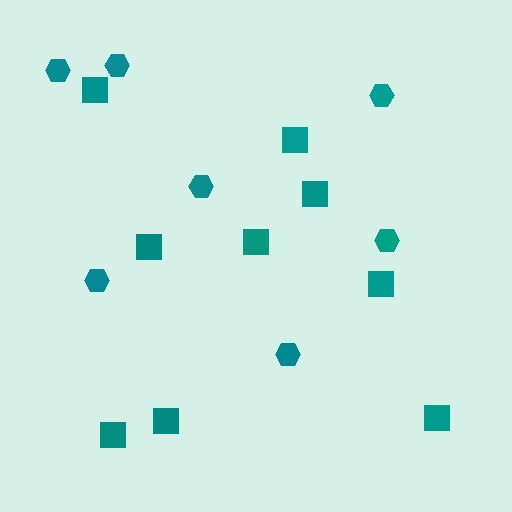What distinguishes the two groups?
There are 2 groups: one group of squares (9) and one group of hexagons (7).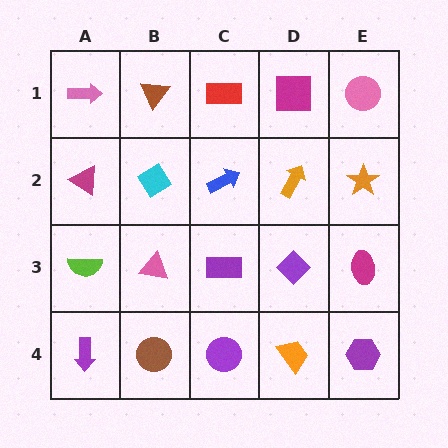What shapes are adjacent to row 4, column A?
A lime semicircle (row 3, column A), a brown circle (row 4, column B).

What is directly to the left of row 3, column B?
A lime semicircle.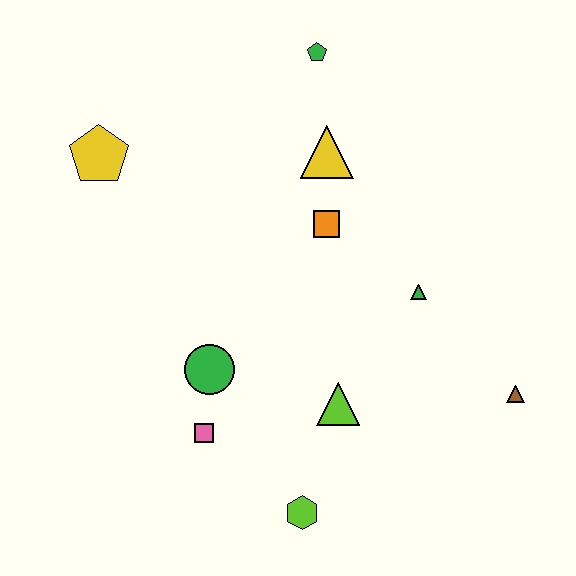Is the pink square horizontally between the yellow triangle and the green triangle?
No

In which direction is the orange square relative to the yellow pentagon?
The orange square is to the right of the yellow pentagon.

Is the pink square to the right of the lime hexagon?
No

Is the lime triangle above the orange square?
No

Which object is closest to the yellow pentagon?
The yellow triangle is closest to the yellow pentagon.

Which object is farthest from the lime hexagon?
The green pentagon is farthest from the lime hexagon.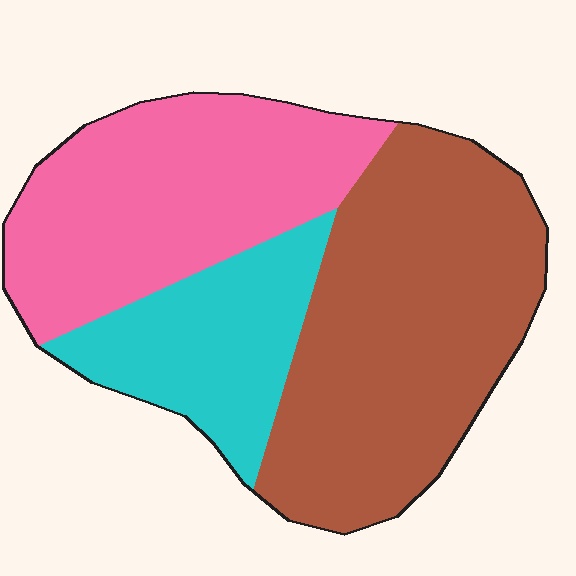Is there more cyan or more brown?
Brown.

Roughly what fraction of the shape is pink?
Pink covers 34% of the shape.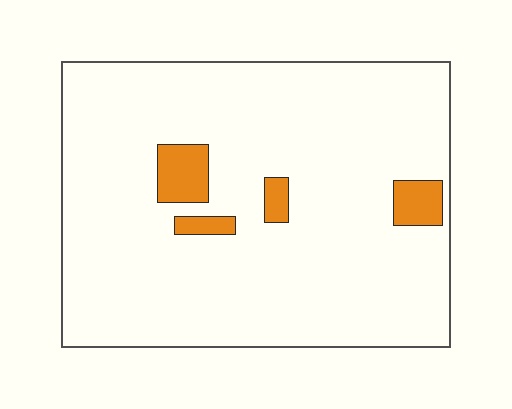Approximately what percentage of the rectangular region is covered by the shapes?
Approximately 5%.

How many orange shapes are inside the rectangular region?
4.